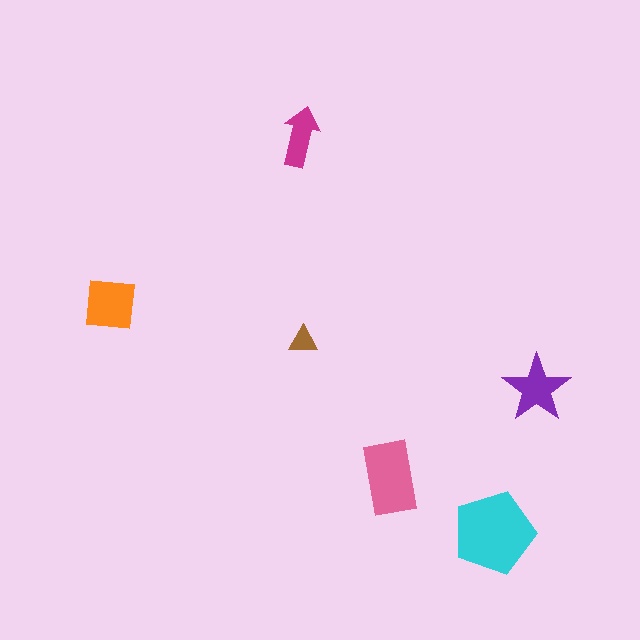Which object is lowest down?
The cyan pentagon is bottommost.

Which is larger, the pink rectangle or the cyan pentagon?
The cyan pentagon.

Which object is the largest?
The cyan pentagon.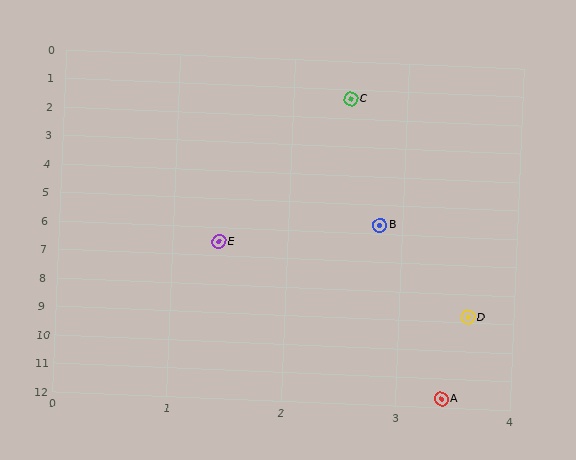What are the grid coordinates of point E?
Point E is at approximately (1.4, 6.5).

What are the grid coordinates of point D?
Point D is at approximately (3.6, 8.8).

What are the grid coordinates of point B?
Point B is at approximately (2.8, 5.7).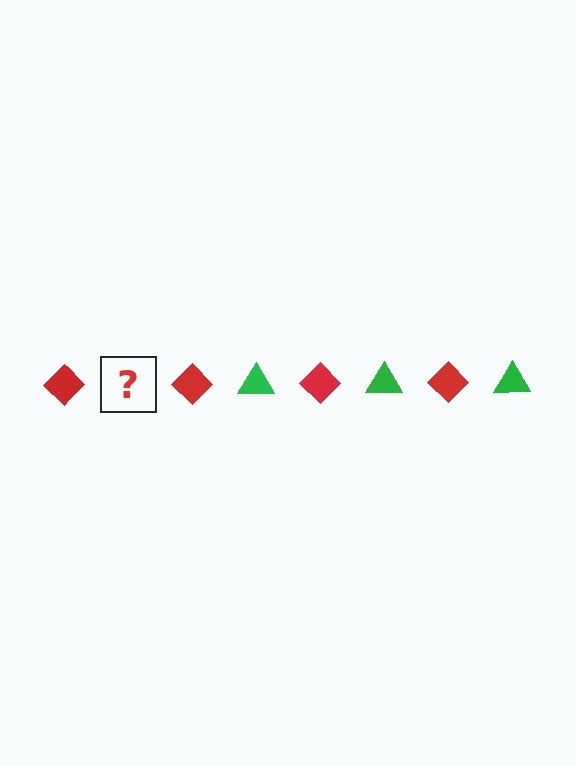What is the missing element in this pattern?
The missing element is a green triangle.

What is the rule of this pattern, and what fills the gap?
The rule is that the pattern alternates between red diamond and green triangle. The gap should be filled with a green triangle.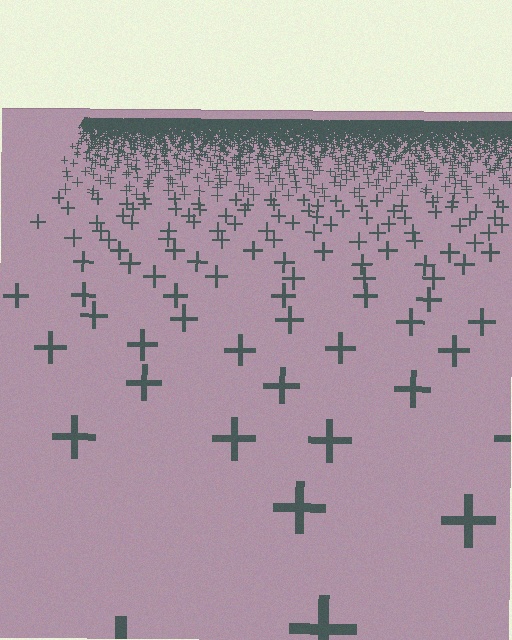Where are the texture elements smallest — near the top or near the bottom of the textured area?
Near the top.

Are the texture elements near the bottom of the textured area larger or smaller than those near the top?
Larger. Near the bottom, elements are closer to the viewer and appear at a bigger on-screen size.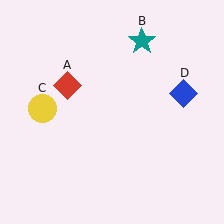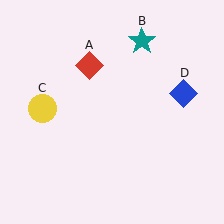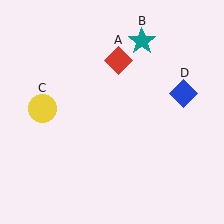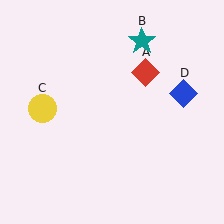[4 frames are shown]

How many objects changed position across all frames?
1 object changed position: red diamond (object A).